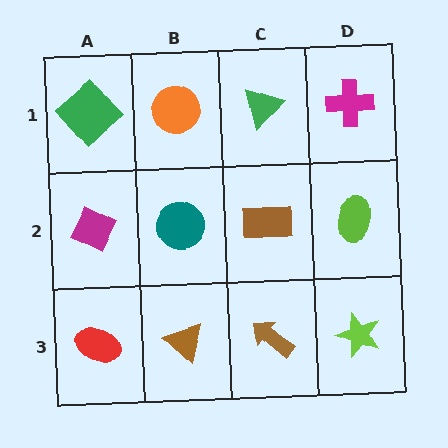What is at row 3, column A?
A red ellipse.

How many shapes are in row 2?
4 shapes.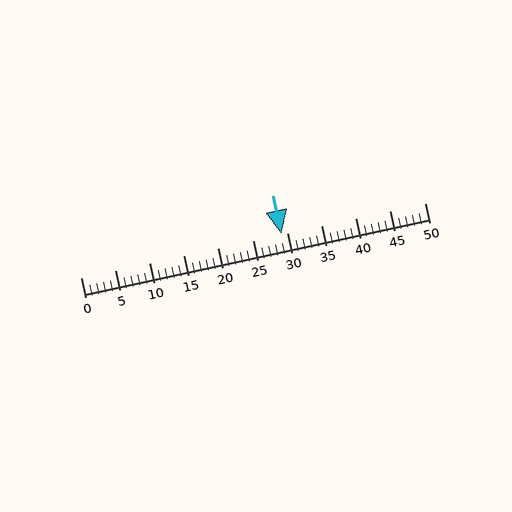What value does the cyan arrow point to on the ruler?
The cyan arrow points to approximately 29.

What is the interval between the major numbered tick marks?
The major tick marks are spaced 5 units apart.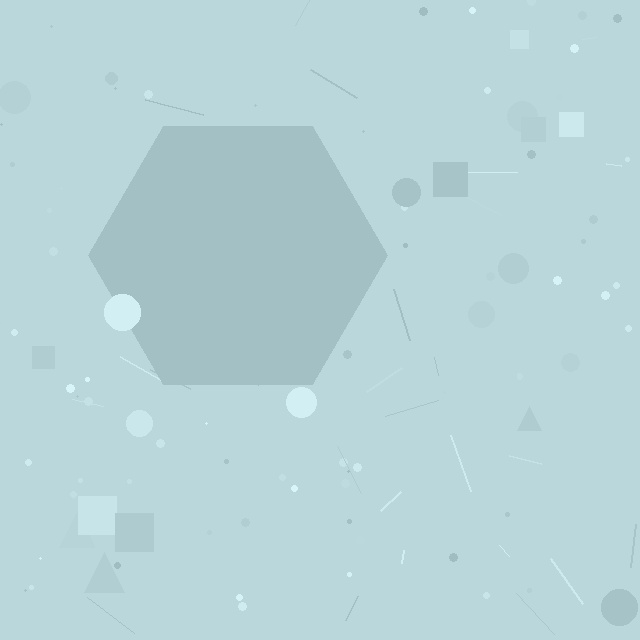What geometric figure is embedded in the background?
A hexagon is embedded in the background.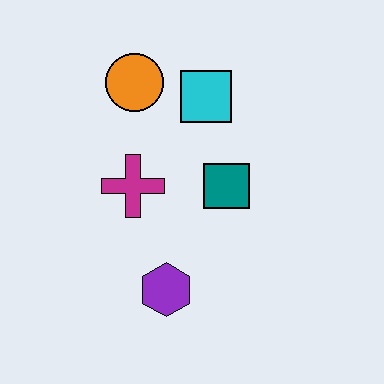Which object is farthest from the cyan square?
The purple hexagon is farthest from the cyan square.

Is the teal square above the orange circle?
No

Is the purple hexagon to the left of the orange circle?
No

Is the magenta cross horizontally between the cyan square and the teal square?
No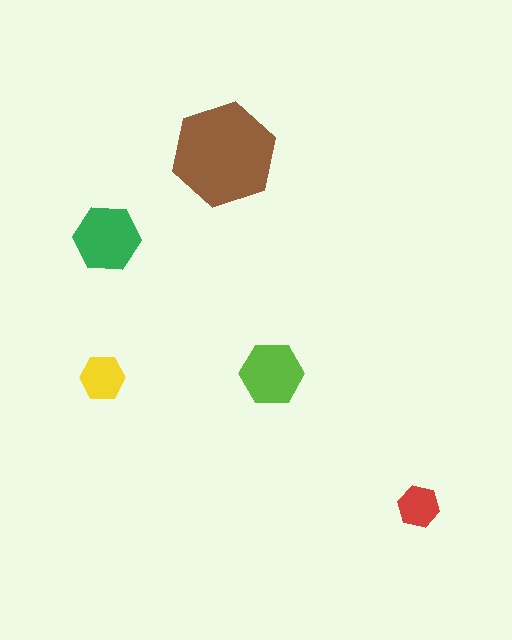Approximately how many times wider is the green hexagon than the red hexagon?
About 1.5 times wider.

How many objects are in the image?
There are 5 objects in the image.